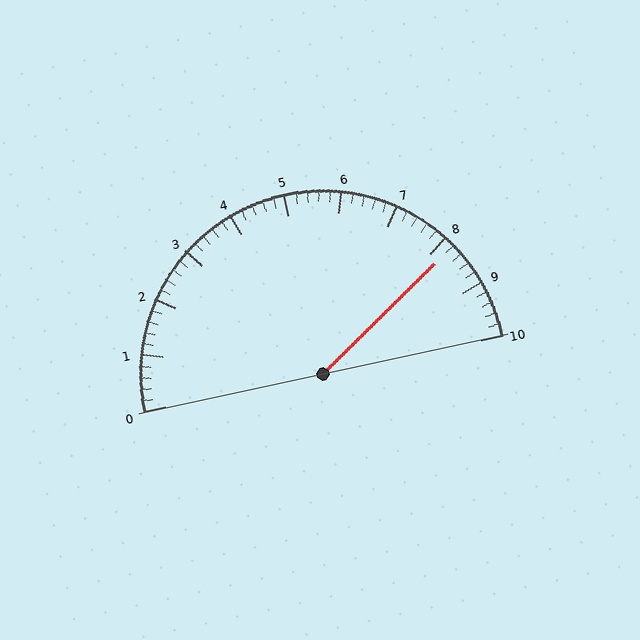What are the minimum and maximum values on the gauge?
The gauge ranges from 0 to 10.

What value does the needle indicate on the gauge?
The needle indicates approximately 8.2.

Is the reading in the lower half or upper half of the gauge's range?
The reading is in the upper half of the range (0 to 10).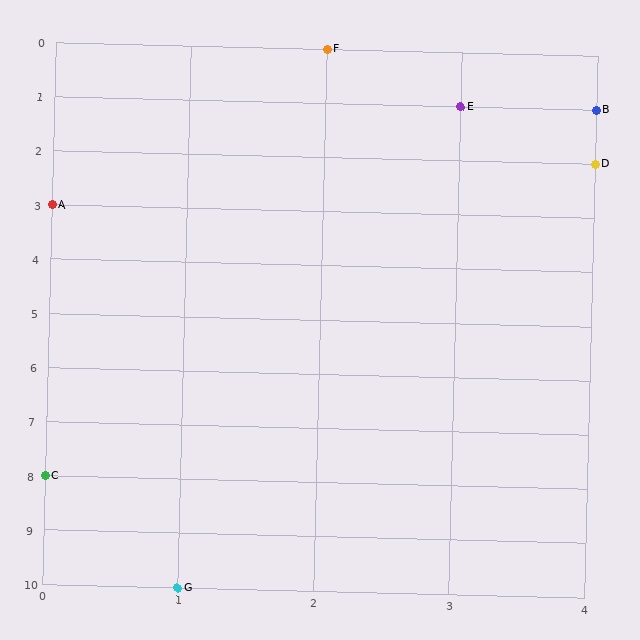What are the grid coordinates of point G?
Point G is at grid coordinates (1, 10).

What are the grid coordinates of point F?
Point F is at grid coordinates (2, 0).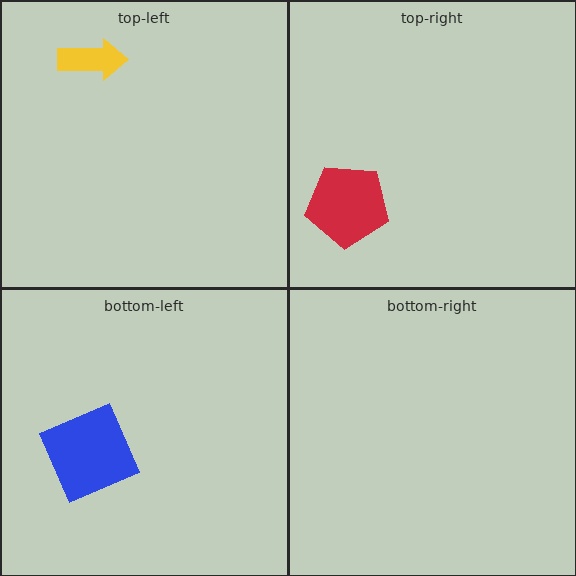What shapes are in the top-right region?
The red pentagon.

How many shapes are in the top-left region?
1.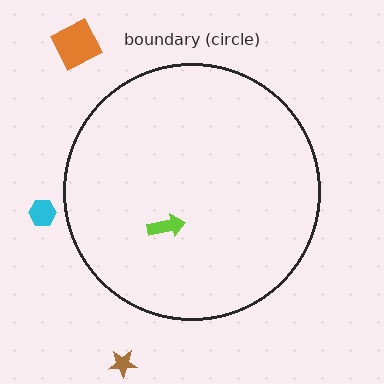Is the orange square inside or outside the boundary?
Outside.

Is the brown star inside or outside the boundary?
Outside.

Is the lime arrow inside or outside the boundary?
Inside.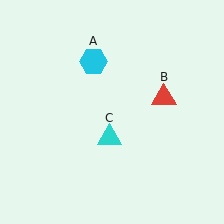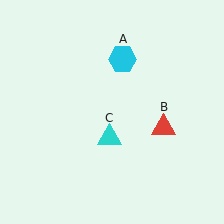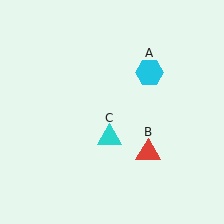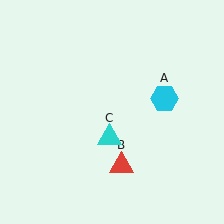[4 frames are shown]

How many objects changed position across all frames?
2 objects changed position: cyan hexagon (object A), red triangle (object B).